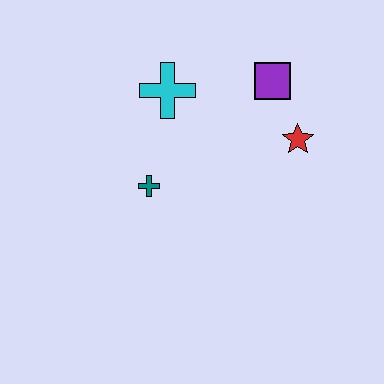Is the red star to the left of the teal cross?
No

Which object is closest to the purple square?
The red star is closest to the purple square.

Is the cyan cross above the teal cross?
Yes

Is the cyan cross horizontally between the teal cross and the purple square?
Yes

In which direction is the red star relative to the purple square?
The red star is below the purple square.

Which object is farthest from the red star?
The teal cross is farthest from the red star.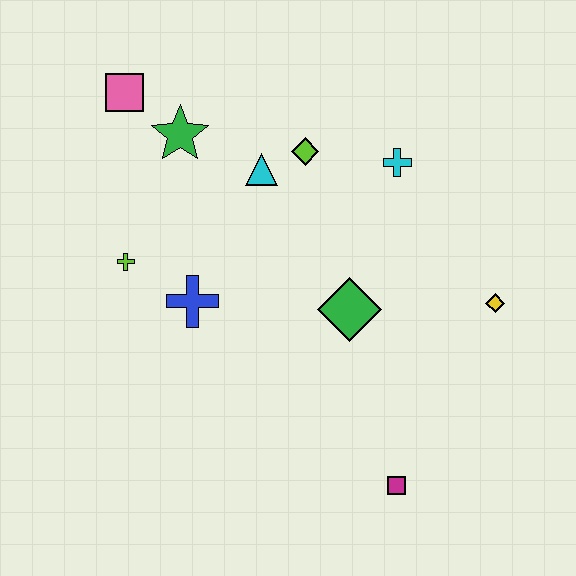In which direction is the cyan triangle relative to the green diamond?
The cyan triangle is above the green diamond.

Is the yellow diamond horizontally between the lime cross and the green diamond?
No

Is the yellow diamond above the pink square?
No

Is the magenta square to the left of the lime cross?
No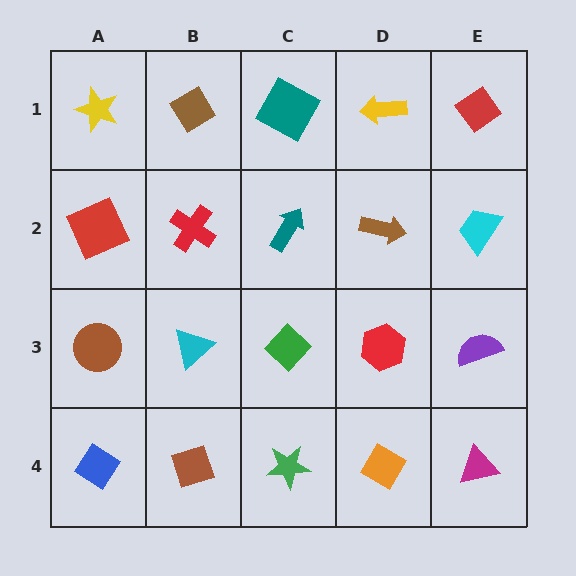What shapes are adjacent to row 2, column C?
A teal square (row 1, column C), a green diamond (row 3, column C), a red cross (row 2, column B), a brown arrow (row 2, column D).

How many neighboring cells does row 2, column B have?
4.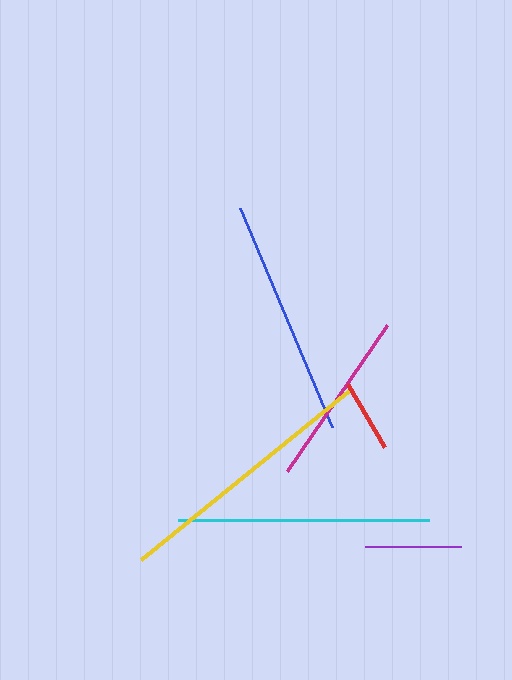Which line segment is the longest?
The yellow line is the longest at approximately 267 pixels.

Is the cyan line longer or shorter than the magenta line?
The cyan line is longer than the magenta line.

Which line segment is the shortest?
The red line is the shortest at approximately 73 pixels.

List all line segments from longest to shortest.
From longest to shortest: yellow, cyan, blue, magenta, purple, red.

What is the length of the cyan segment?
The cyan segment is approximately 251 pixels long.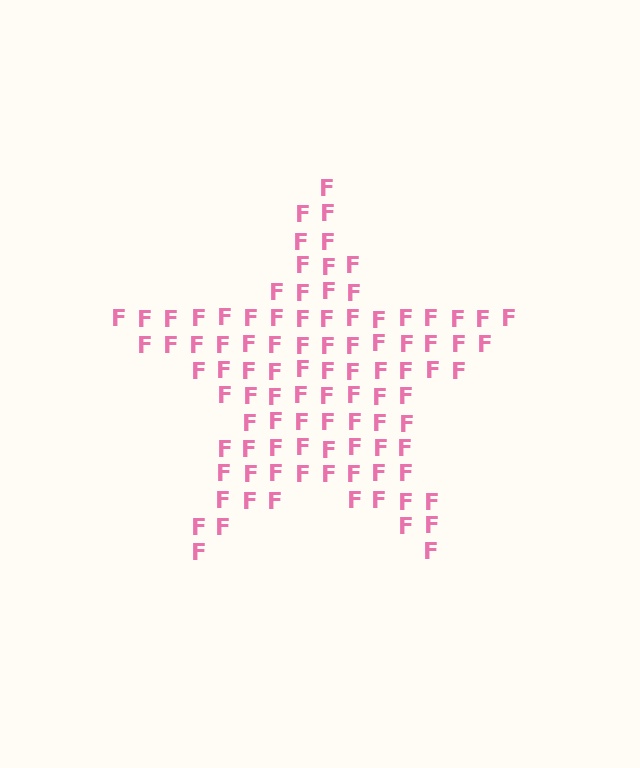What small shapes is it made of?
It is made of small letter F's.